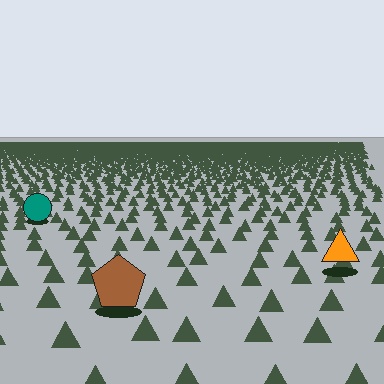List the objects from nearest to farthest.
From nearest to farthest: the brown pentagon, the orange triangle, the teal circle.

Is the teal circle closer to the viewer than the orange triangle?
No. The orange triangle is closer — you can tell from the texture gradient: the ground texture is coarser near it.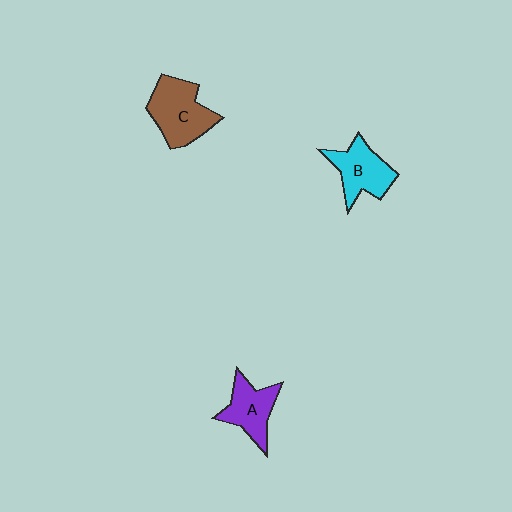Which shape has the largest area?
Shape C (brown).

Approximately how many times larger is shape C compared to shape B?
Approximately 1.2 times.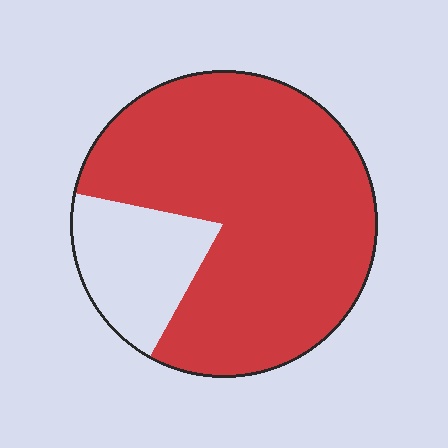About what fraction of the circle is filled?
About four fifths (4/5).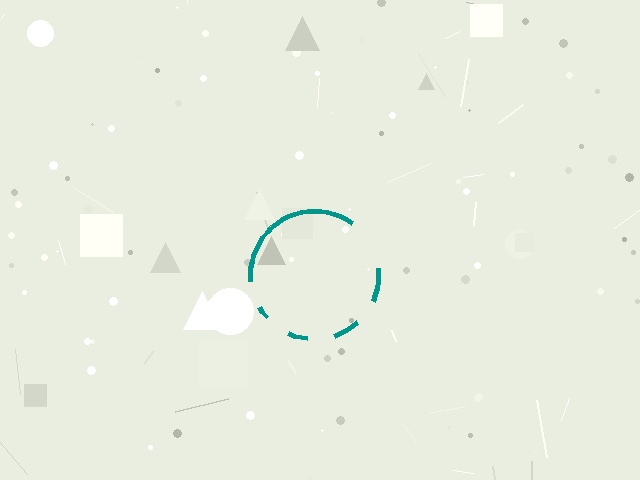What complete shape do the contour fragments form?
The contour fragments form a circle.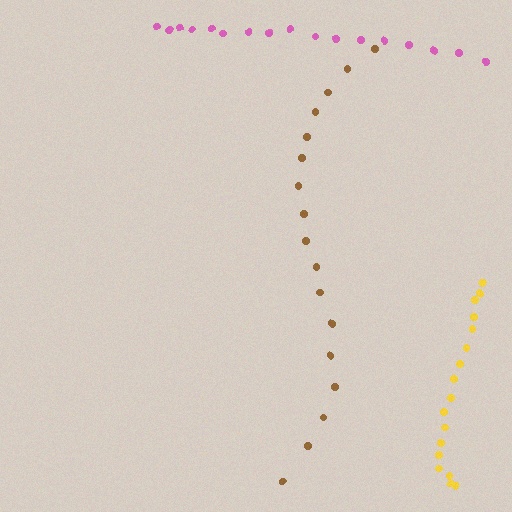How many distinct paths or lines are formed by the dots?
There are 3 distinct paths.